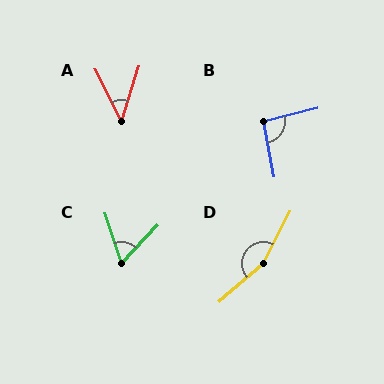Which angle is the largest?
D, at approximately 157 degrees.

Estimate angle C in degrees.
Approximately 62 degrees.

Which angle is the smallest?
A, at approximately 44 degrees.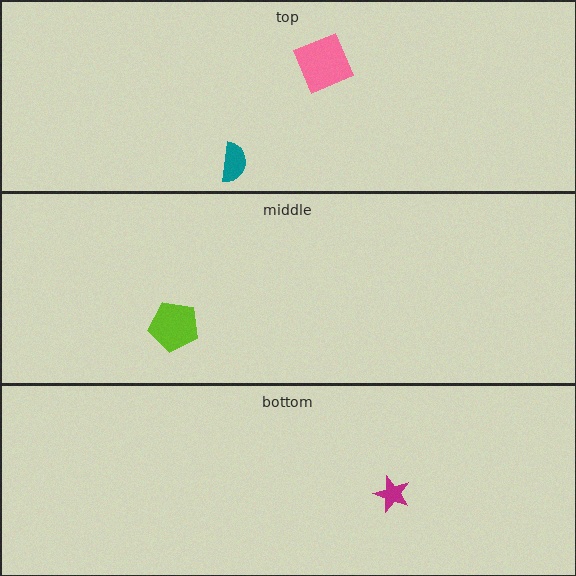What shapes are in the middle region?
The lime pentagon.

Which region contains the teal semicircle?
The top region.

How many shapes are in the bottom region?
1.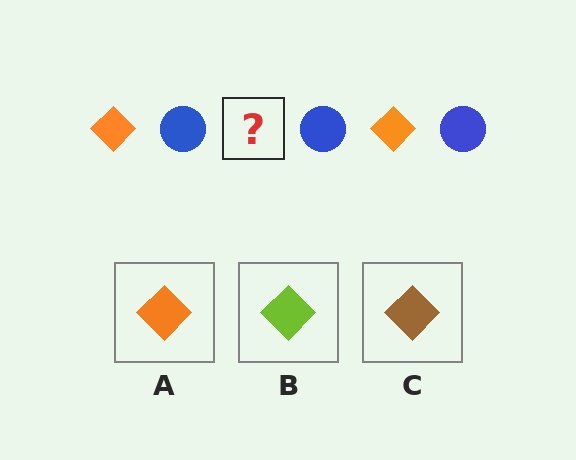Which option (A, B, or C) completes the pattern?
A.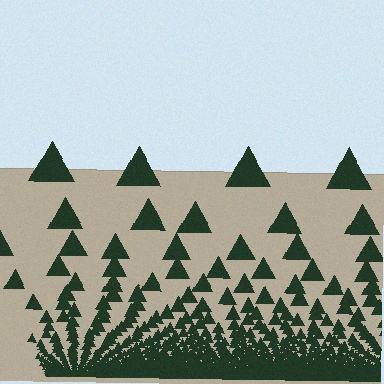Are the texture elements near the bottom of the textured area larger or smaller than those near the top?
Smaller. The gradient is inverted — elements near the bottom are smaller and denser.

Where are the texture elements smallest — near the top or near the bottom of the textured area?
Near the bottom.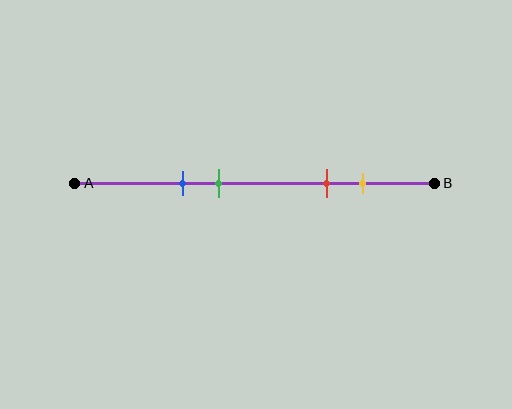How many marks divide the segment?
There are 4 marks dividing the segment.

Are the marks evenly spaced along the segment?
No, the marks are not evenly spaced.